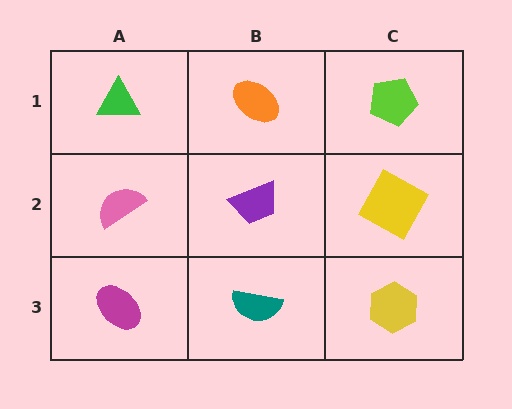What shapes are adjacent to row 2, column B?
An orange ellipse (row 1, column B), a teal semicircle (row 3, column B), a pink semicircle (row 2, column A), a yellow square (row 2, column C).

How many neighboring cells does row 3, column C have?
2.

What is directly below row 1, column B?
A purple trapezoid.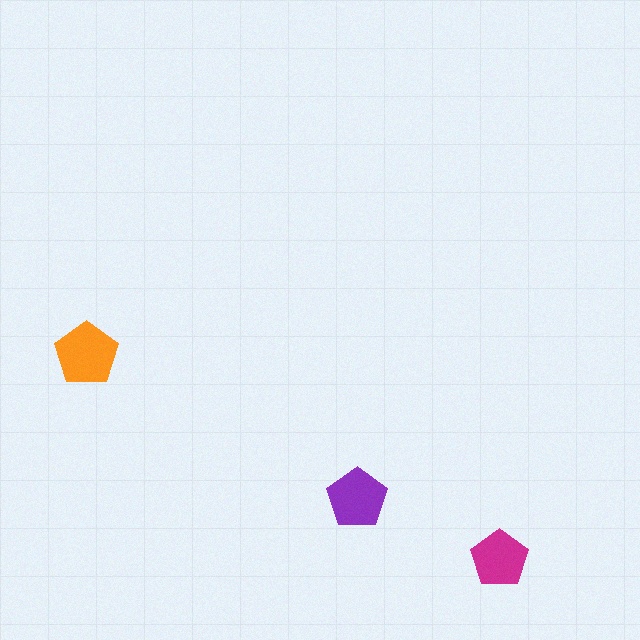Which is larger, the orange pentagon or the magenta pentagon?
The orange one.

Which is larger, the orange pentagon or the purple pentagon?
The orange one.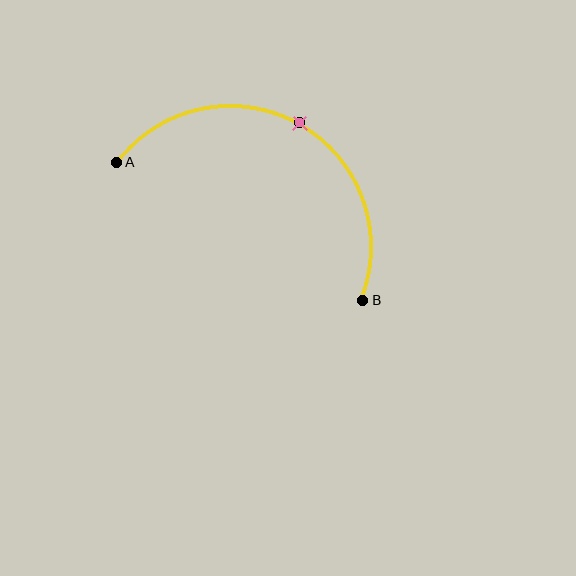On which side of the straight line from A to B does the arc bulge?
The arc bulges above the straight line connecting A and B.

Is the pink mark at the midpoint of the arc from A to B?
Yes. The pink mark lies on the arc at equal arc-length from both A and B — it is the arc midpoint.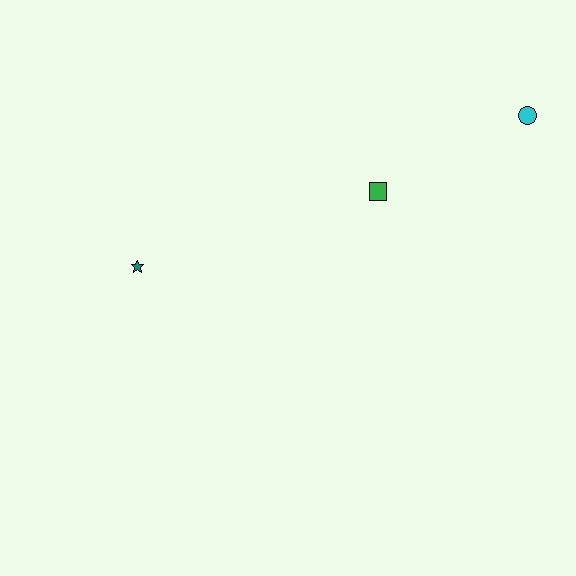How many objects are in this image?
There are 3 objects.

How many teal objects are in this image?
There is 1 teal object.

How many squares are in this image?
There is 1 square.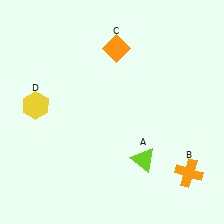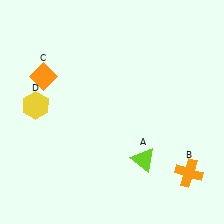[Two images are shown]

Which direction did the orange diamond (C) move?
The orange diamond (C) moved left.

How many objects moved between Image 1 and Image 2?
1 object moved between the two images.